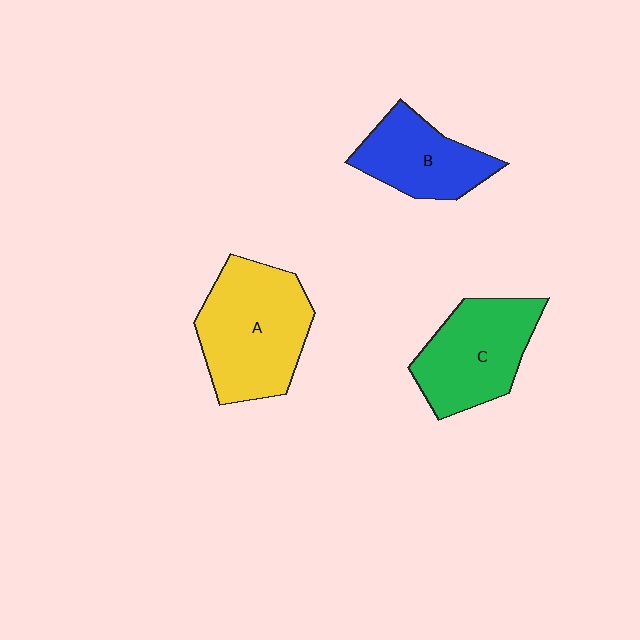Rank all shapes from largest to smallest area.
From largest to smallest: A (yellow), C (green), B (blue).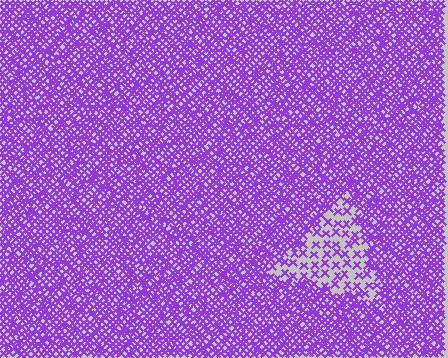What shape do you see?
I see a triangle.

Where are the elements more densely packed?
The elements are more densely packed outside the triangle boundary.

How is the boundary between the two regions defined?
The boundary is defined by a change in element density (approximately 2.7x ratio). All elements are the same color, size, and shape.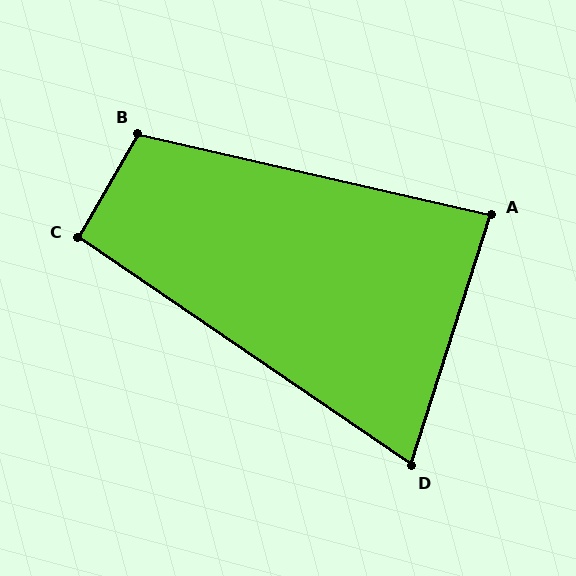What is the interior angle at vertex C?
Approximately 95 degrees (approximately right).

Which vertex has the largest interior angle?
B, at approximately 107 degrees.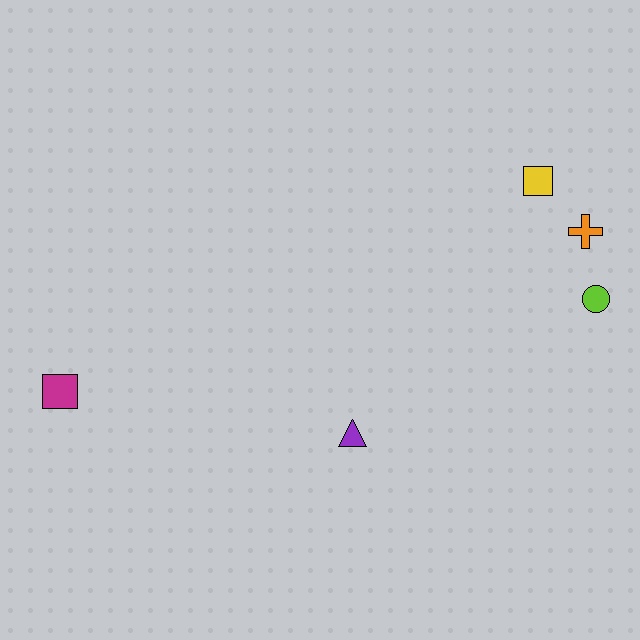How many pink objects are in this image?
There are no pink objects.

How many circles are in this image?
There is 1 circle.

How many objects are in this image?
There are 5 objects.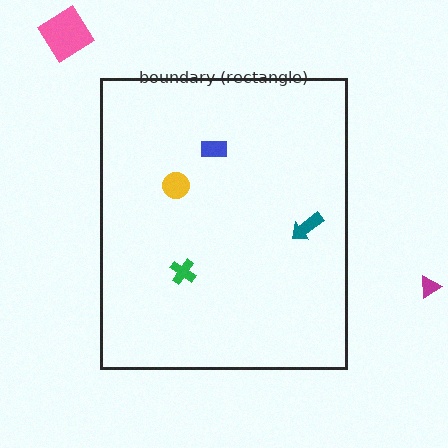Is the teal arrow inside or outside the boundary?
Inside.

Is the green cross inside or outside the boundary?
Inside.